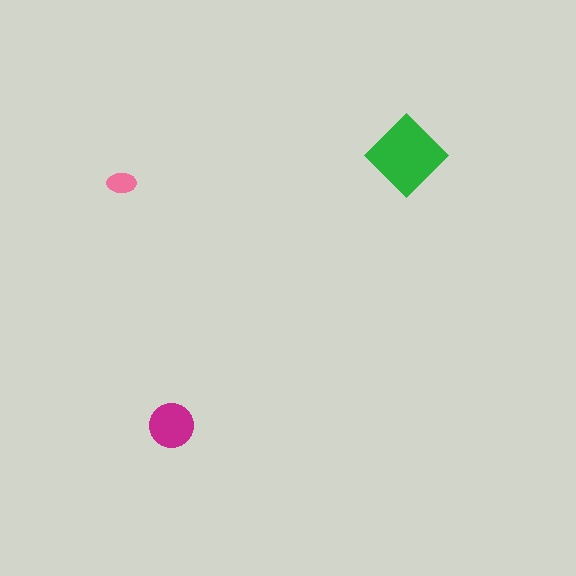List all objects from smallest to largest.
The pink ellipse, the magenta circle, the green diamond.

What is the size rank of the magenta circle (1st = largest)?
2nd.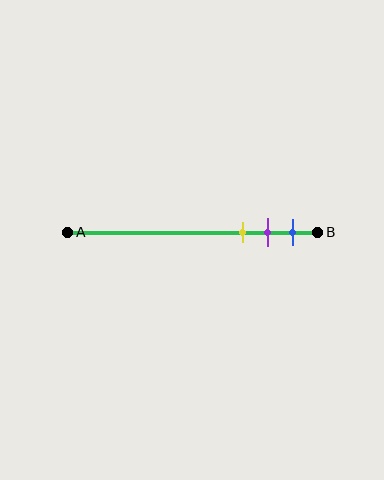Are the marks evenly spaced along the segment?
Yes, the marks are approximately evenly spaced.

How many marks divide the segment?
There are 3 marks dividing the segment.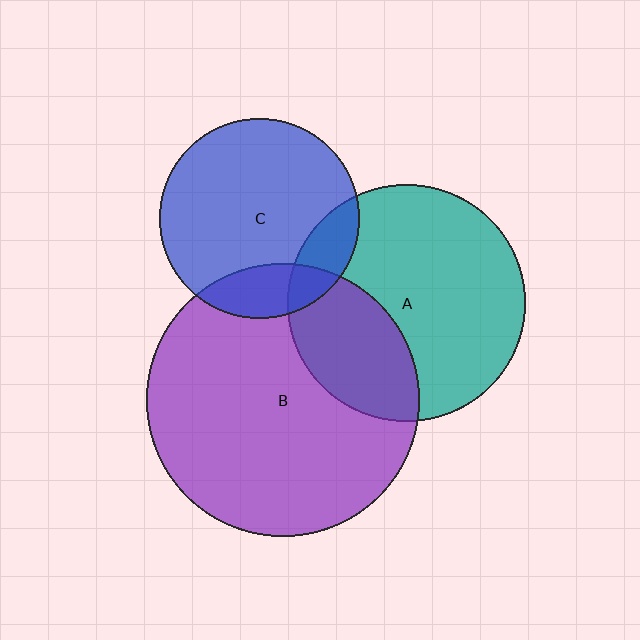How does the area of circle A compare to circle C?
Approximately 1.4 times.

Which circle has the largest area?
Circle B (purple).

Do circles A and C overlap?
Yes.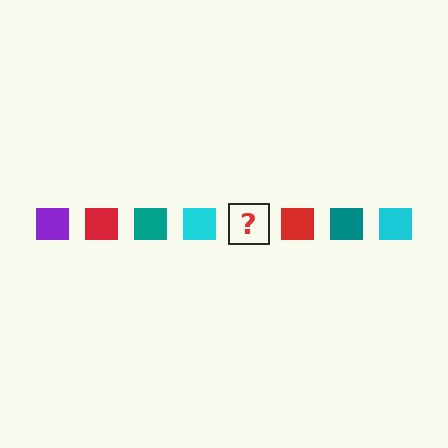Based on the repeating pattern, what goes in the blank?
The blank should be a purple square.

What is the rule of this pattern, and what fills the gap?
The rule is that the pattern cycles through purple, red, teal, cyan squares. The gap should be filled with a purple square.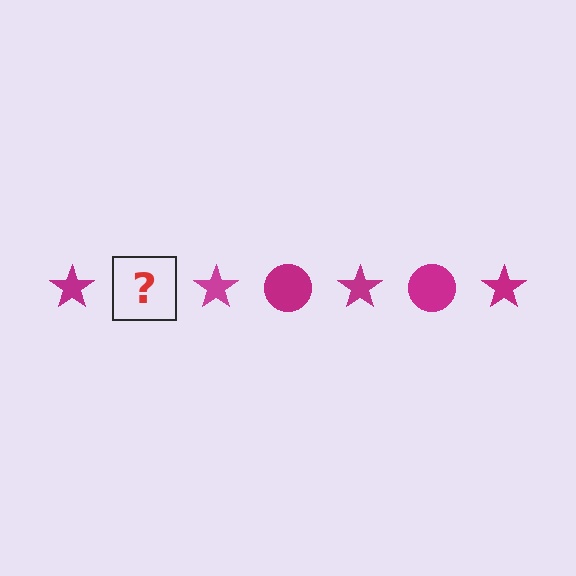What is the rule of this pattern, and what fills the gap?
The rule is that the pattern cycles through star, circle shapes in magenta. The gap should be filled with a magenta circle.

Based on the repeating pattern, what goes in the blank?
The blank should be a magenta circle.